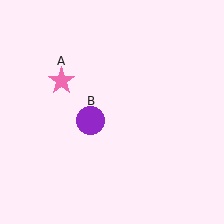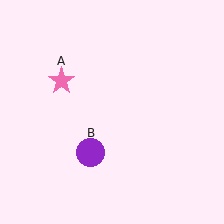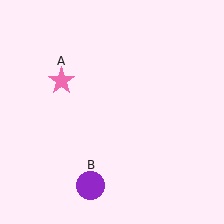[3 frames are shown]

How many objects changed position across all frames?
1 object changed position: purple circle (object B).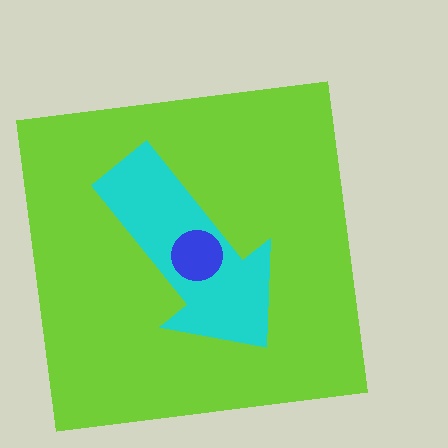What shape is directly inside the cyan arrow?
The blue circle.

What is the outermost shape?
The lime square.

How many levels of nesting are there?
3.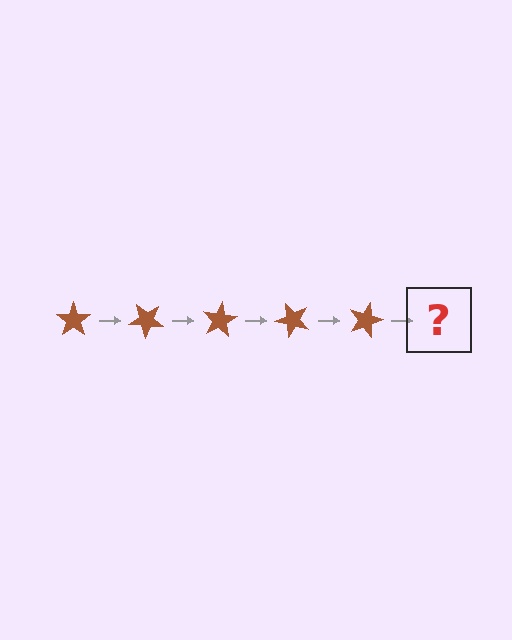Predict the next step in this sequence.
The next step is a brown star rotated 200 degrees.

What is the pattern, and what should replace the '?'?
The pattern is that the star rotates 40 degrees each step. The '?' should be a brown star rotated 200 degrees.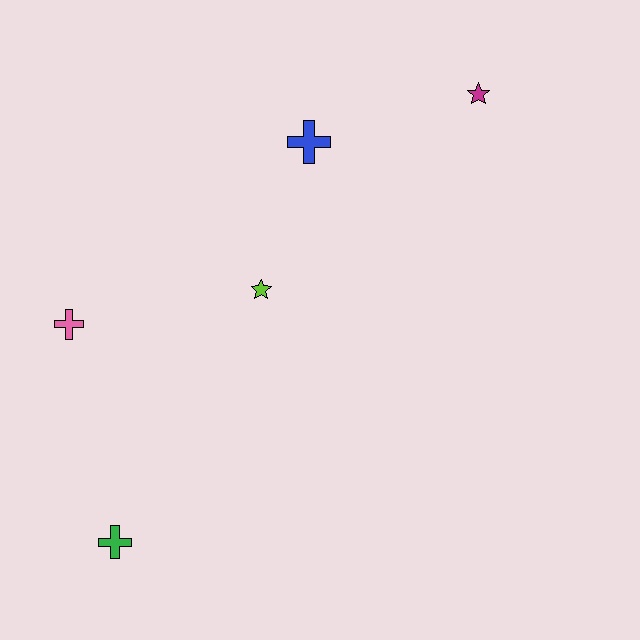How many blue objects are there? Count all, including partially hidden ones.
There is 1 blue object.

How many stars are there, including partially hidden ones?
There are 2 stars.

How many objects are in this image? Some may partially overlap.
There are 5 objects.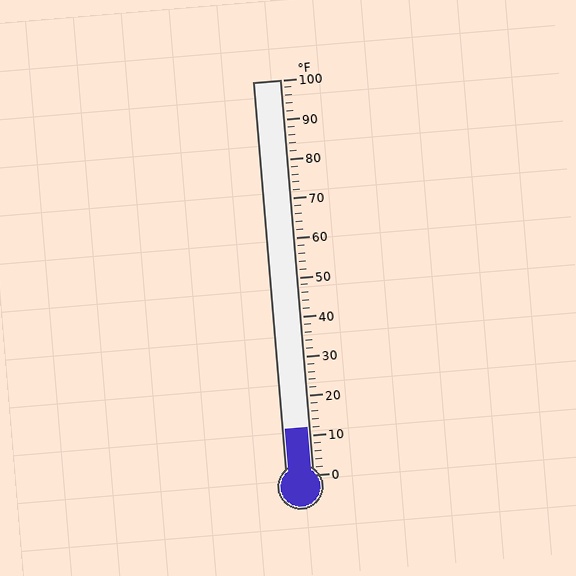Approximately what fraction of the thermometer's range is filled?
The thermometer is filled to approximately 10% of its range.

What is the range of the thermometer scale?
The thermometer scale ranges from 0°F to 100°F.